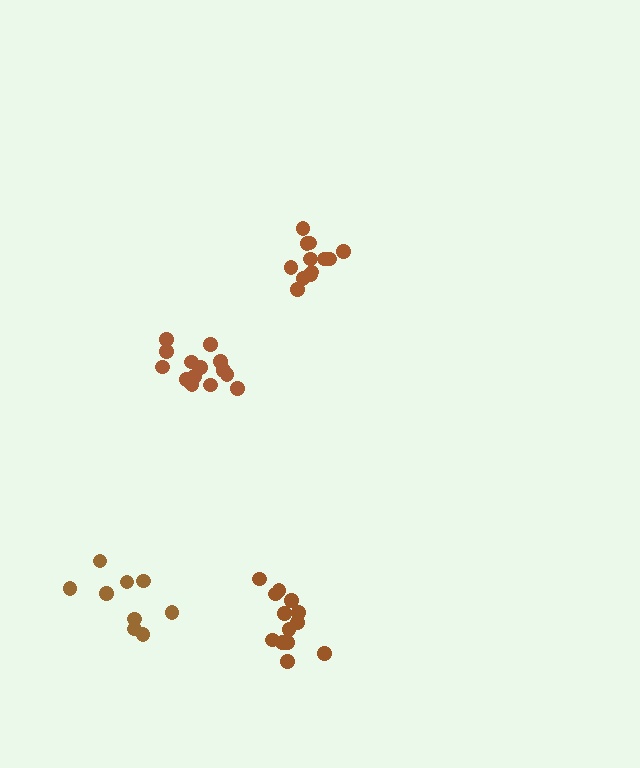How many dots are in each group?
Group 1: 13 dots, Group 2: 12 dots, Group 3: 9 dots, Group 4: 15 dots (49 total).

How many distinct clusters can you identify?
There are 4 distinct clusters.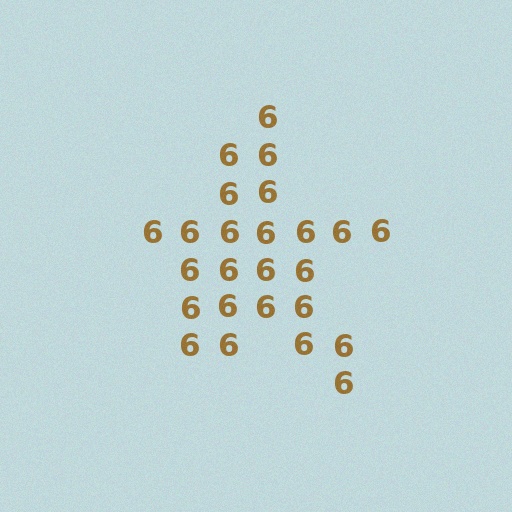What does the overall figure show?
The overall figure shows a star.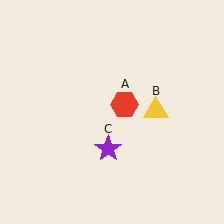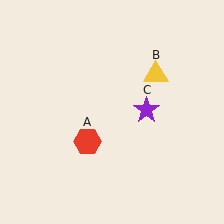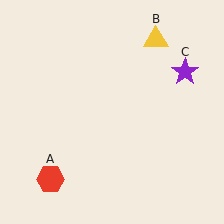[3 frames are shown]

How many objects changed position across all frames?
3 objects changed position: red hexagon (object A), yellow triangle (object B), purple star (object C).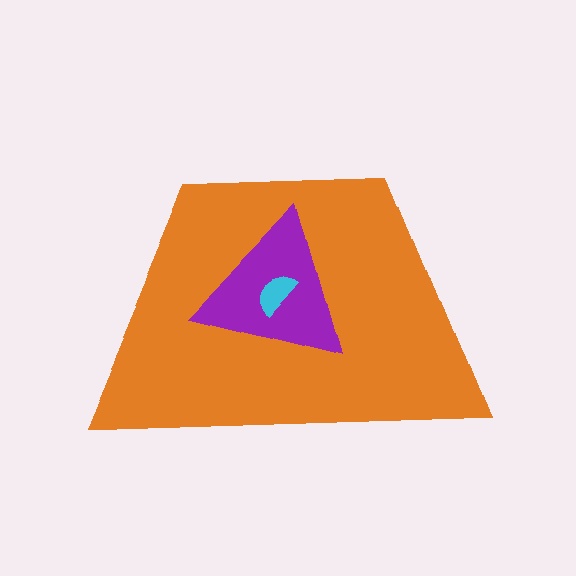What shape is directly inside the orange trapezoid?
The purple triangle.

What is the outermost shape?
The orange trapezoid.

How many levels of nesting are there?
3.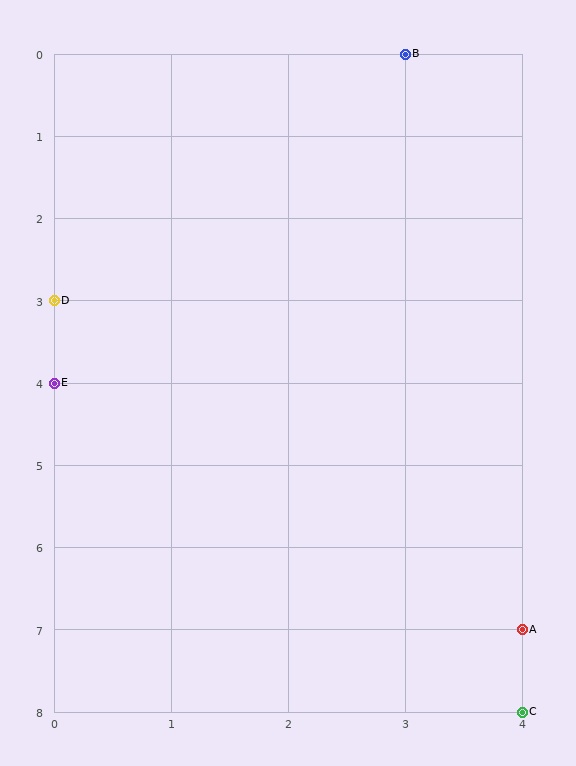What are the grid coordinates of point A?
Point A is at grid coordinates (4, 7).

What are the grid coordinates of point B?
Point B is at grid coordinates (3, 0).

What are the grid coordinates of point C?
Point C is at grid coordinates (4, 8).